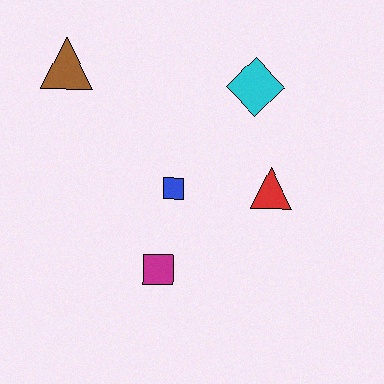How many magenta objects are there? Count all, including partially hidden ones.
There is 1 magenta object.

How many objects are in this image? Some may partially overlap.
There are 5 objects.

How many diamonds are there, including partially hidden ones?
There is 1 diamond.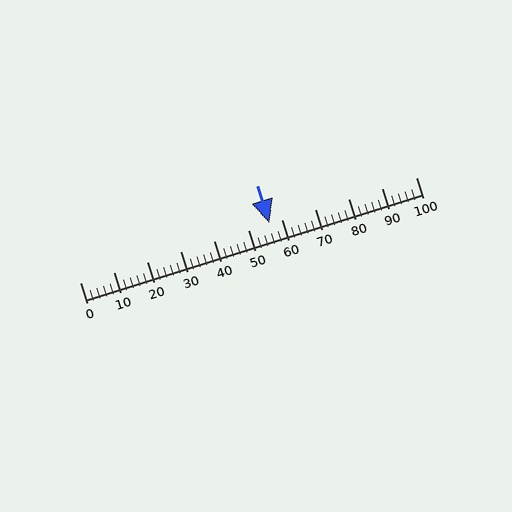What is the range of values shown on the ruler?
The ruler shows values from 0 to 100.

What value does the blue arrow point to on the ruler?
The blue arrow points to approximately 56.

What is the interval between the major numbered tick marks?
The major tick marks are spaced 10 units apart.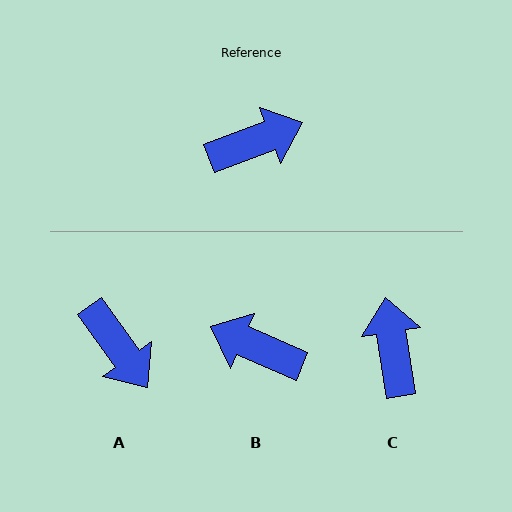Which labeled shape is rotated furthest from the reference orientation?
B, about 135 degrees away.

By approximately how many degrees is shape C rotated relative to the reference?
Approximately 78 degrees counter-clockwise.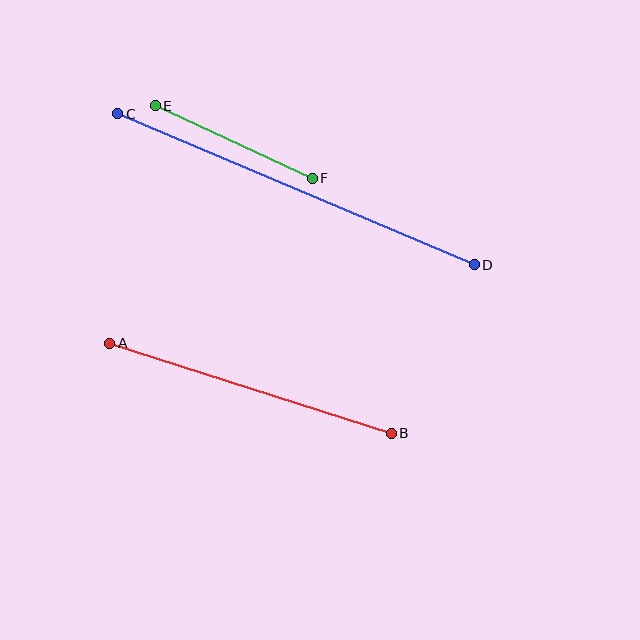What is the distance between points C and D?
The distance is approximately 387 pixels.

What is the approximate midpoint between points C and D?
The midpoint is at approximately (296, 189) pixels.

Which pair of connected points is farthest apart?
Points C and D are farthest apart.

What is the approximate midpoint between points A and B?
The midpoint is at approximately (251, 388) pixels.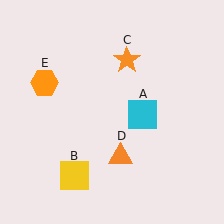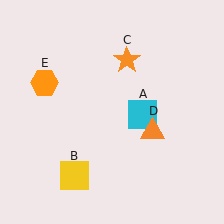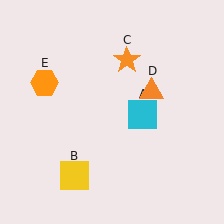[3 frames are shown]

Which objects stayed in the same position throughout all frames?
Cyan square (object A) and yellow square (object B) and orange star (object C) and orange hexagon (object E) remained stationary.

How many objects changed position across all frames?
1 object changed position: orange triangle (object D).